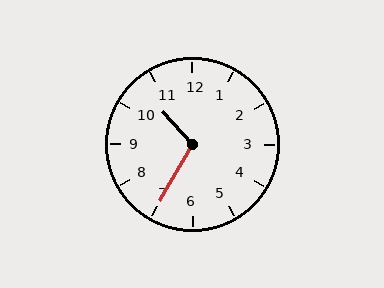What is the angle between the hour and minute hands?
Approximately 108 degrees.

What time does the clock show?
10:35.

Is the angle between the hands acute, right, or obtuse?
It is obtuse.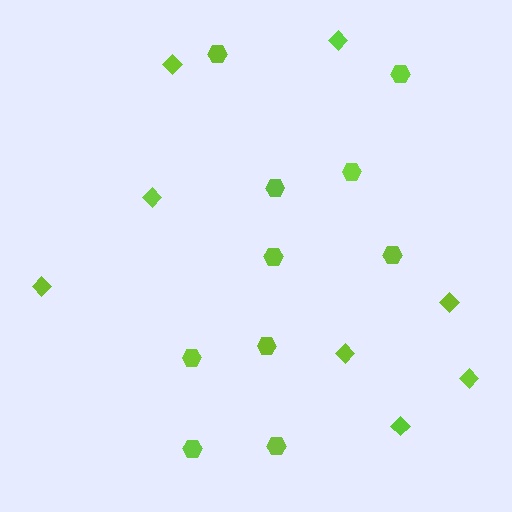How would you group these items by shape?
There are 2 groups: one group of diamonds (8) and one group of hexagons (10).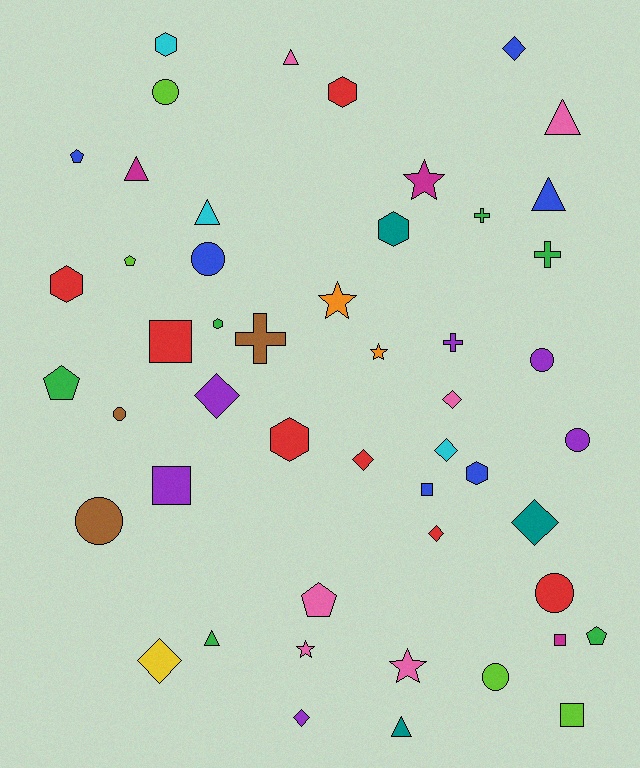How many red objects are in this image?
There are 7 red objects.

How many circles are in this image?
There are 8 circles.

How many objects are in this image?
There are 50 objects.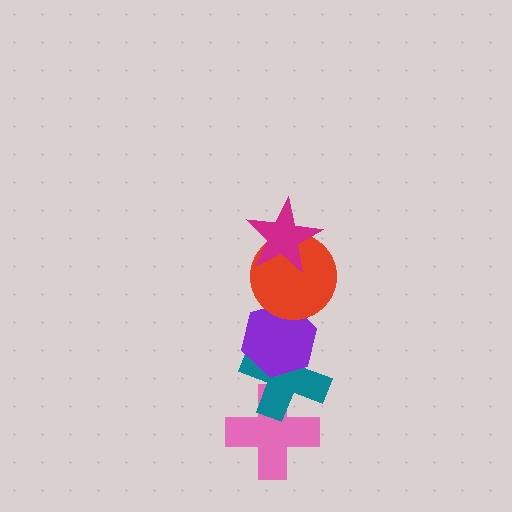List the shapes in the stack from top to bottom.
From top to bottom: the magenta star, the red circle, the purple hexagon, the teal cross, the pink cross.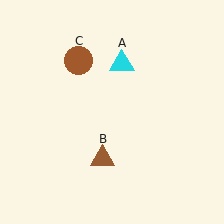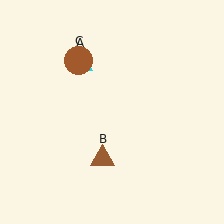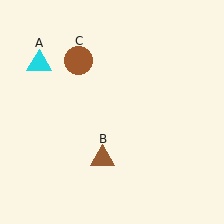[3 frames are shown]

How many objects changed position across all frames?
1 object changed position: cyan triangle (object A).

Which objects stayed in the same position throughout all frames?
Brown triangle (object B) and brown circle (object C) remained stationary.